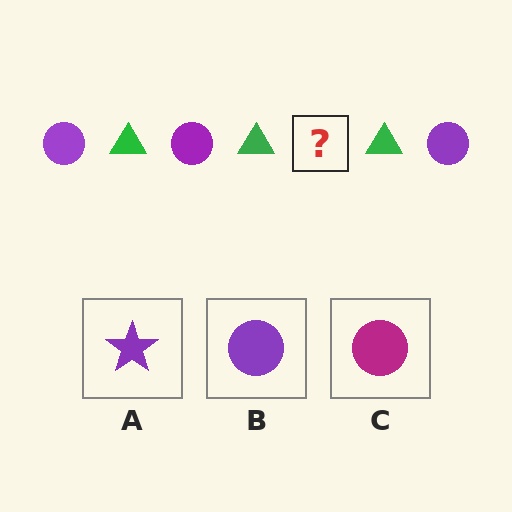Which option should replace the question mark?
Option B.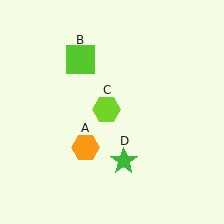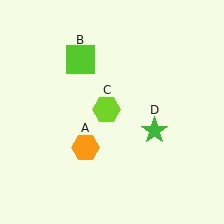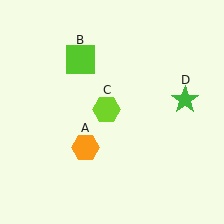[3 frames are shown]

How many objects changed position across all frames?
1 object changed position: green star (object D).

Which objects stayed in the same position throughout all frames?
Orange hexagon (object A) and lime square (object B) and lime hexagon (object C) remained stationary.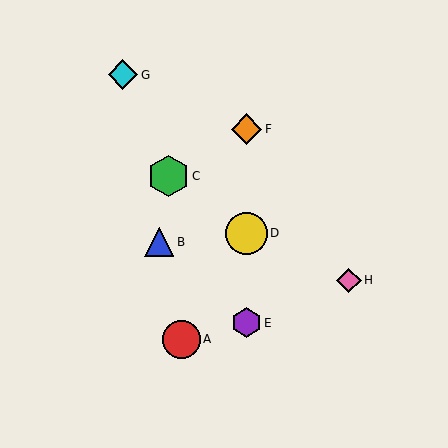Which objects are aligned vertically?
Objects D, E, F are aligned vertically.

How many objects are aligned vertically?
3 objects (D, E, F) are aligned vertically.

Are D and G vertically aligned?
No, D is at x≈246 and G is at x≈123.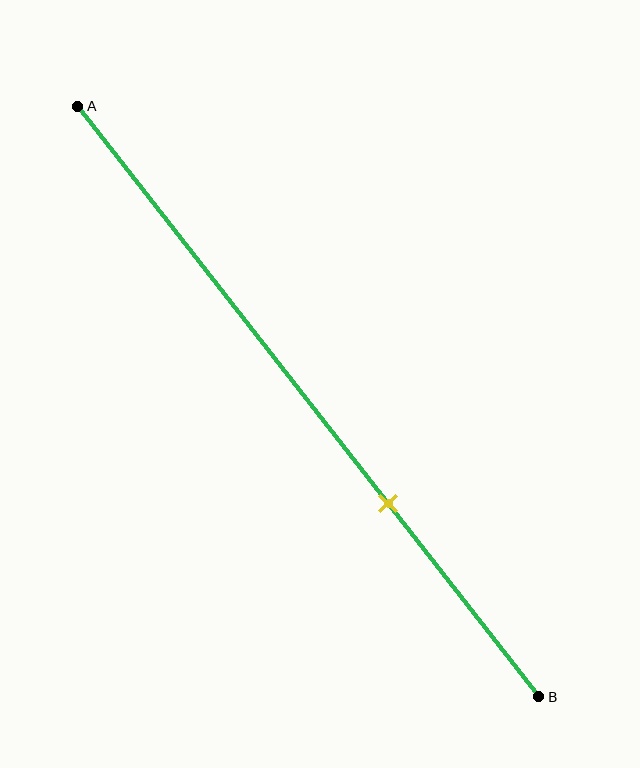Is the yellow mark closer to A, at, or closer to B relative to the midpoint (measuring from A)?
The yellow mark is closer to point B than the midpoint of segment AB.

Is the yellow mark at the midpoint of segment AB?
No, the mark is at about 65% from A, not at the 50% midpoint.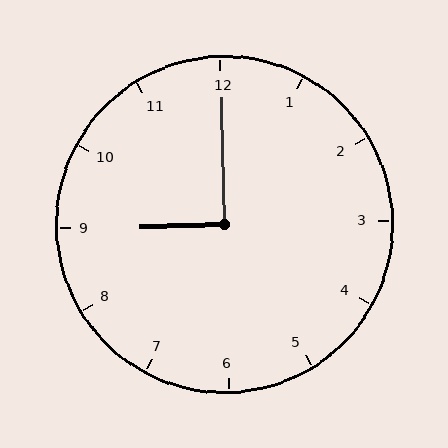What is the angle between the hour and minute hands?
Approximately 90 degrees.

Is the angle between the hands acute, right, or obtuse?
It is right.